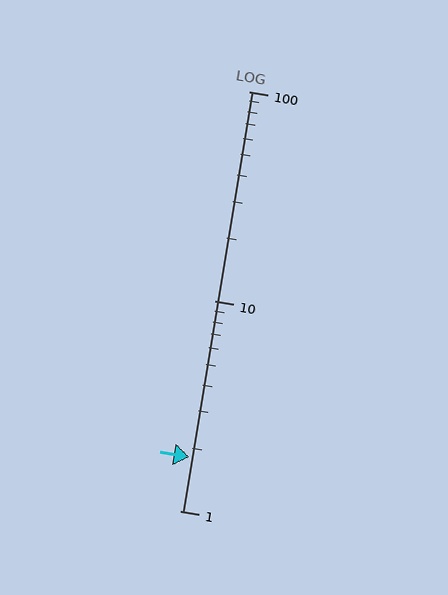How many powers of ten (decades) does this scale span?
The scale spans 2 decades, from 1 to 100.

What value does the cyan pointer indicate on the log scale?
The pointer indicates approximately 1.8.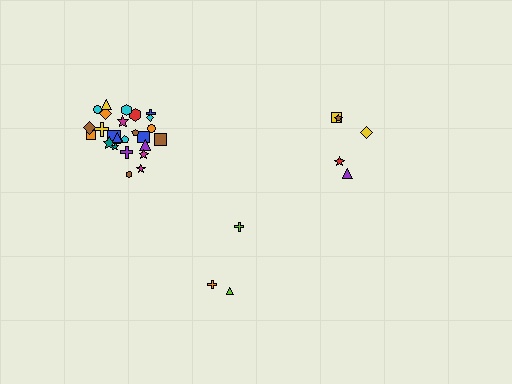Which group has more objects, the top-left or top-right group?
The top-left group.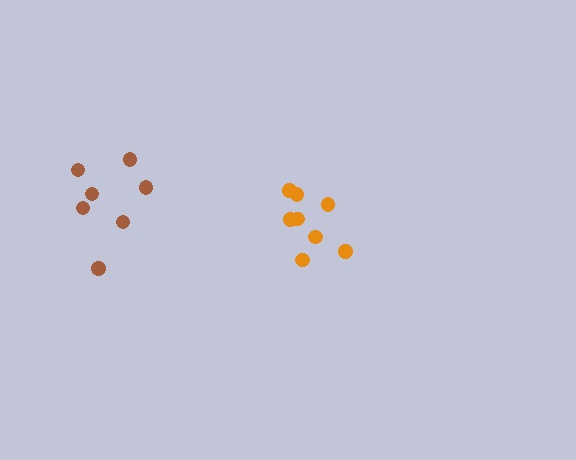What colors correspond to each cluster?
The clusters are colored: orange, brown.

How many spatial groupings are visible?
There are 2 spatial groupings.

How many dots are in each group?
Group 1: 8 dots, Group 2: 7 dots (15 total).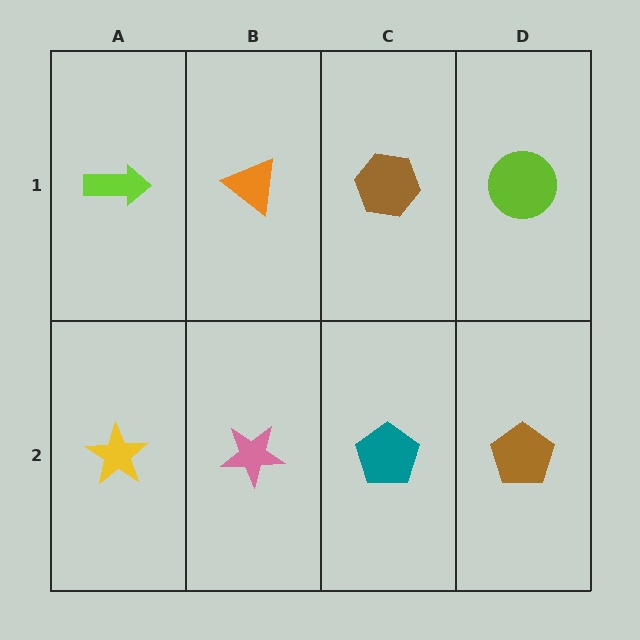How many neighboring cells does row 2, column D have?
2.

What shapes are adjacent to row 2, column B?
An orange triangle (row 1, column B), a yellow star (row 2, column A), a teal pentagon (row 2, column C).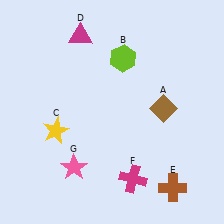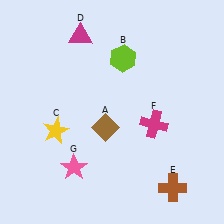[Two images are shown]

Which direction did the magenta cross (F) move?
The magenta cross (F) moved up.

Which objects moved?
The objects that moved are: the brown diamond (A), the magenta cross (F).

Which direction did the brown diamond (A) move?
The brown diamond (A) moved left.